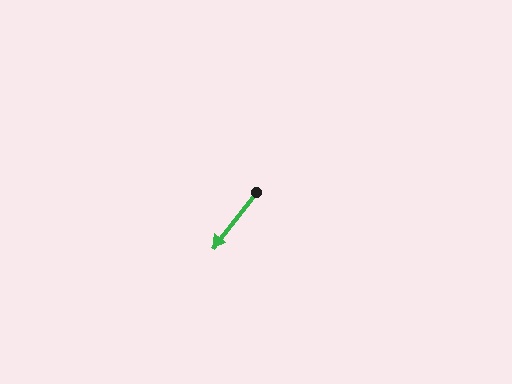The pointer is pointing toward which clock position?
Roughly 7 o'clock.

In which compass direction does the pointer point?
Southwest.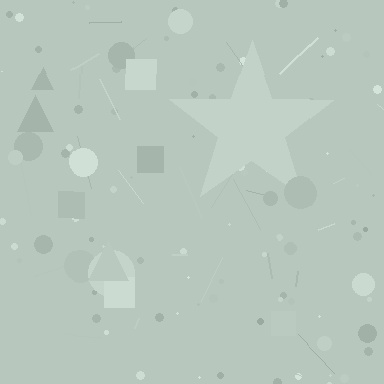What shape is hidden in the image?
A star is hidden in the image.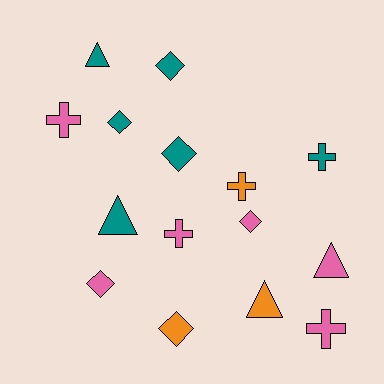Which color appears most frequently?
Teal, with 6 objects.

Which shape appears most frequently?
Diamond, with 6 objects.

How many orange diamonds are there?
There is 1 orange diamond.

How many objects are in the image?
There are 15 objects.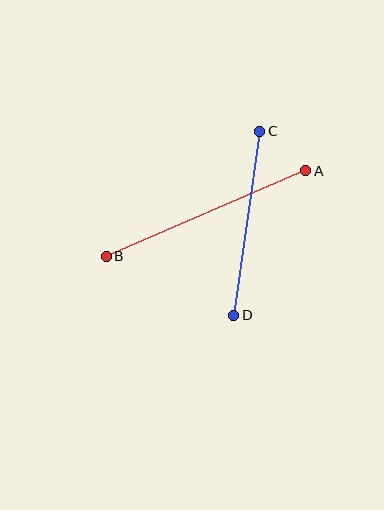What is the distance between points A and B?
The distance is approximately 217 pixels.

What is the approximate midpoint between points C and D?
The midpoint is at approximately (247, 223) pixels.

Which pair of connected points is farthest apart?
Points A and B are farthest apart.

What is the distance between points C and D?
The distance is approximately 186 pixels.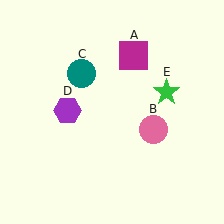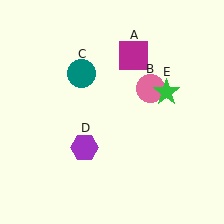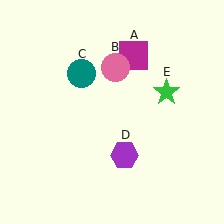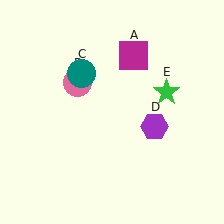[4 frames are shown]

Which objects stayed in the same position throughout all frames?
Magenta square (object A) and teal circle (object C) and green star (object E) remained stationary.